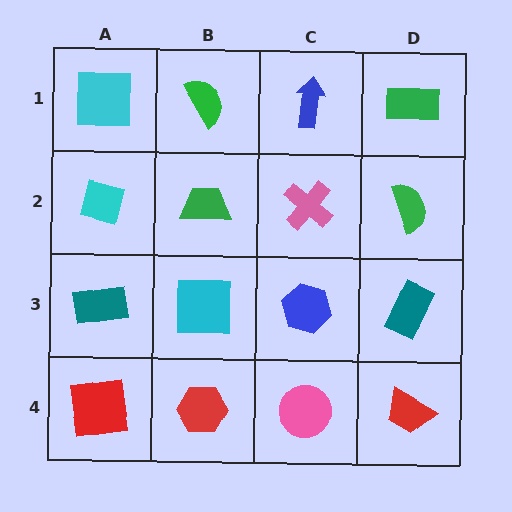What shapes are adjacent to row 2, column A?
A cyan square (row 1, column A), a teal rectangle (row 3, column A), a green trapezoid (row 2, column B).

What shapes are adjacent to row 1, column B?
A green trapezoid (row 2, column B), a cyan square (row 1, column A), a blue arrow (row 1, column C).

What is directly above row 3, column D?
A green semicircle.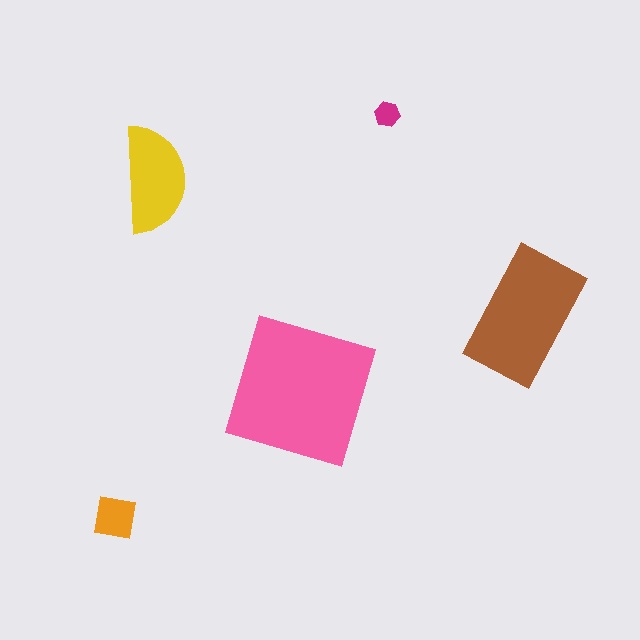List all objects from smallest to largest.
The magenta hexagon, the orange square, the yellow semicircle, the brown rectangle, the pink square.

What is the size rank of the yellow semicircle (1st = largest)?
3rd.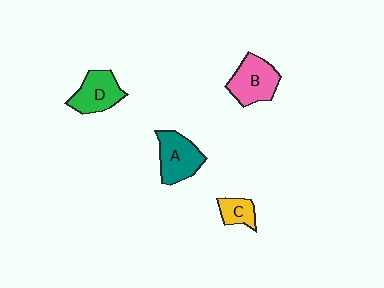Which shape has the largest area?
Shape B (pink).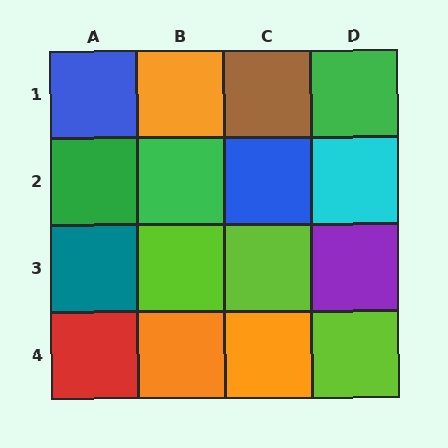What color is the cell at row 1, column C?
Brown.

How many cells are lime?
3 cells are lime.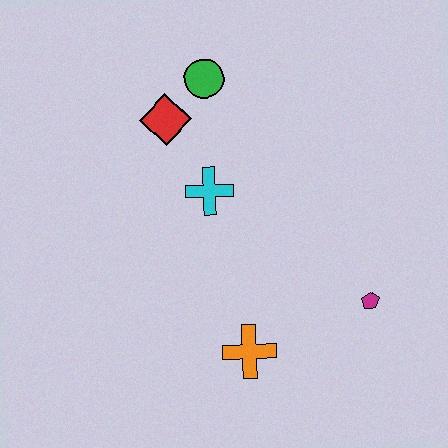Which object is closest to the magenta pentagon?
The orange cross is closest to the magenta pentagon.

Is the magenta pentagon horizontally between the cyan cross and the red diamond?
No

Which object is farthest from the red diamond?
The magenta pentagon is farthest from the red diamond.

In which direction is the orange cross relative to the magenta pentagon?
The orange cross is to the left of the magenta pentagon.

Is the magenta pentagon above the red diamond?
No